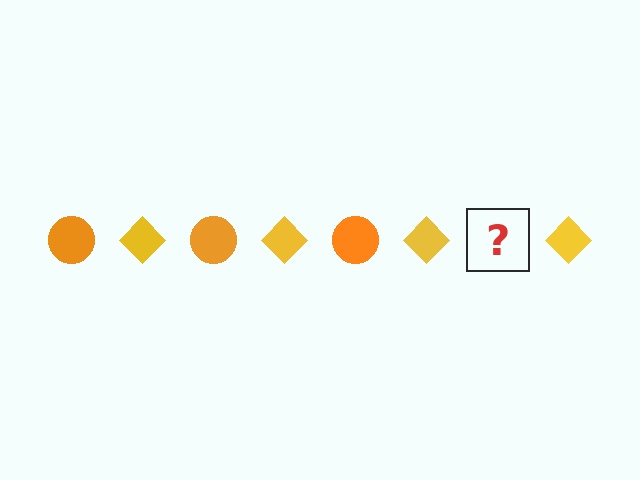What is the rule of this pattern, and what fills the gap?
The rule is that the pattern alternates between orange circle and yellow diamond. The gap should be filled with an orange circle.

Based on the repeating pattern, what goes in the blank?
The blank should be an orange circle.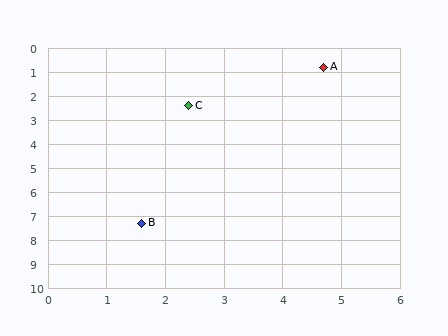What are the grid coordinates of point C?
Point C is at approximately (2.4, 2.4).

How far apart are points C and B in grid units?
Points C and B are about 5.0 grid units apart.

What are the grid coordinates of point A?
Point A is at approximately (4.7, 0.8).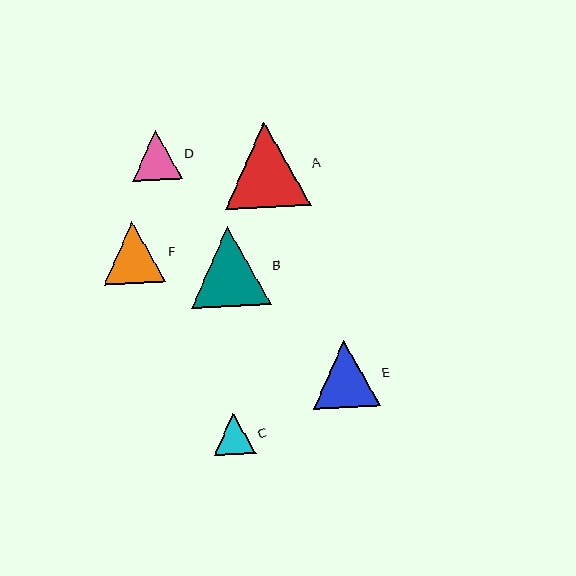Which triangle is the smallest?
Triangle C is the smallest with a size of approximately 41 pixels.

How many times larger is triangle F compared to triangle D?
Triangle F is approximately 1.2 times the size of triangle D.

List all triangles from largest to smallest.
From largest to smallest: A, B, E, F, D, C.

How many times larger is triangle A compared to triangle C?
Triangle A is approximately 2.1 times the size of triangle C.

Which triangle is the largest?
Triangle A is the largest with a size of approximately 86 pixels.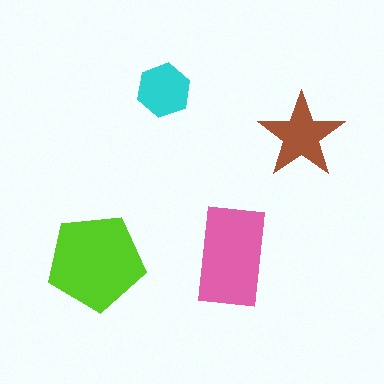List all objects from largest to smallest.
The lime pentagon, the pink rectangle, the brown star, the cyan hexagon.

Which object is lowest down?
The lime pentagon is bottommost.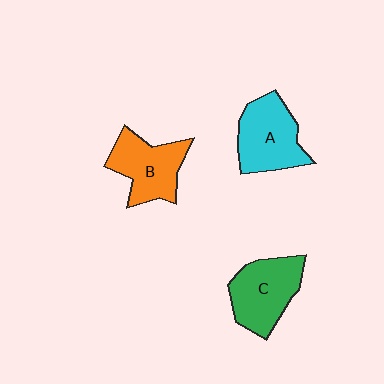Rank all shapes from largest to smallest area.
From largest to smallest: C (green), A (cyan), B (orange).